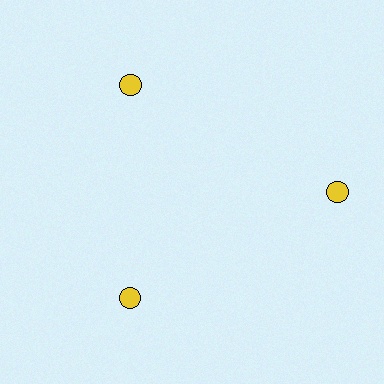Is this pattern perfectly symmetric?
No. The 3 yellow circles are arranged in a ring, but one element near the 3 o'clock position is pushed outward from the center, breaking the 3-fold rotational symmetry.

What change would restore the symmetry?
The symmetry would be restored by moving it inward, back onto the ring so that all 3 circles sit at equal angles and equal distance from the center.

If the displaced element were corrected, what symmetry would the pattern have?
It would have 3-fold rotational symmetry — the pattern would map onto itself every 120 degrees.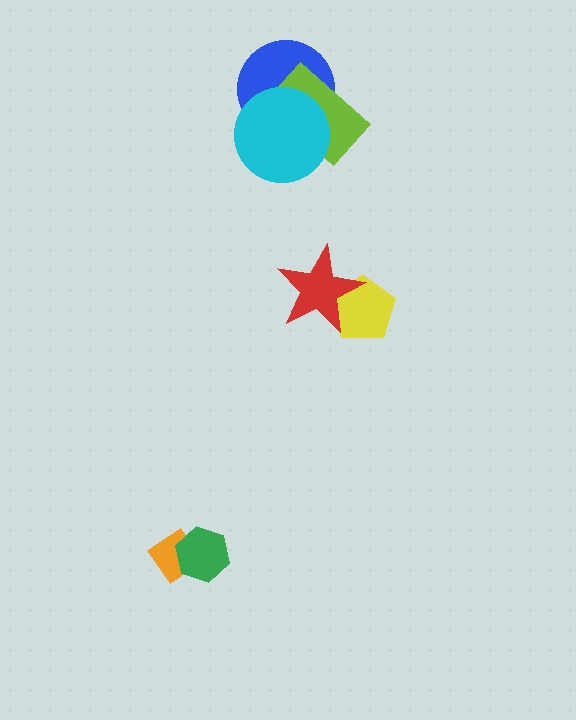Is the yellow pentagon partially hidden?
Yes, it is partially covered by another shape.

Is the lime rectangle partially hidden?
Yes, it is partially covered by another shape.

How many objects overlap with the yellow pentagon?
1 object overlaps with the yellow pentagon.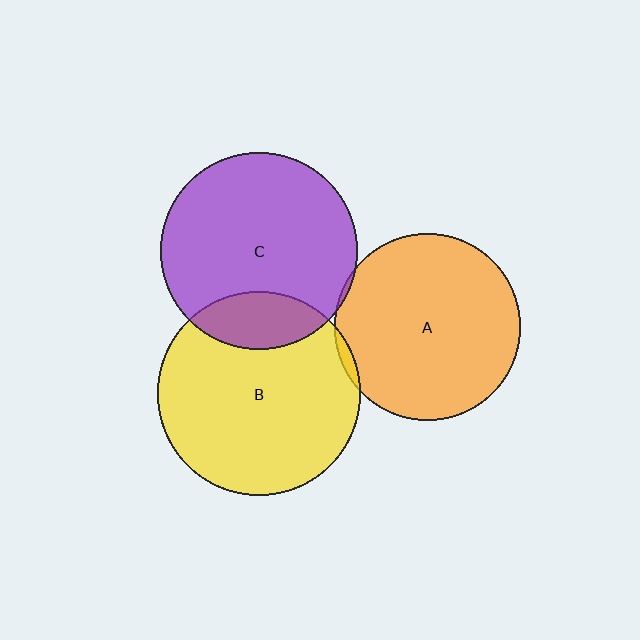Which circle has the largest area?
Circle B (yellow).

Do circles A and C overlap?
Yes.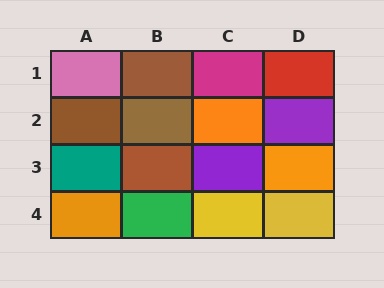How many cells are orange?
3 cells are orange.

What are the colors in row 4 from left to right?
Orange, green, yellow, yellow.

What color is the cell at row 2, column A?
Brown.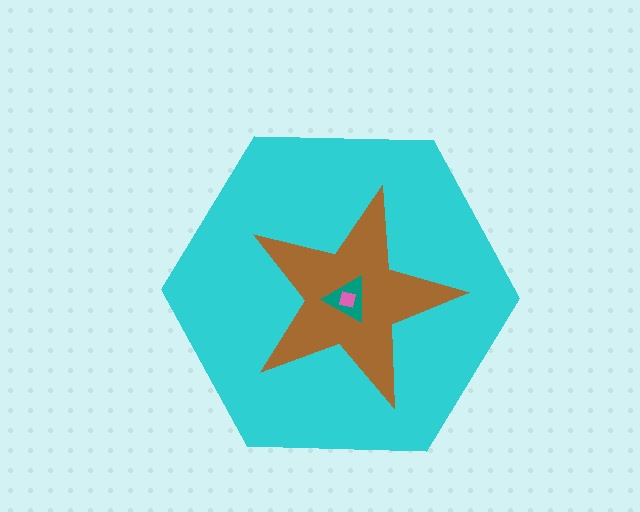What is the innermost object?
The pink square.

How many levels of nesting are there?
4.